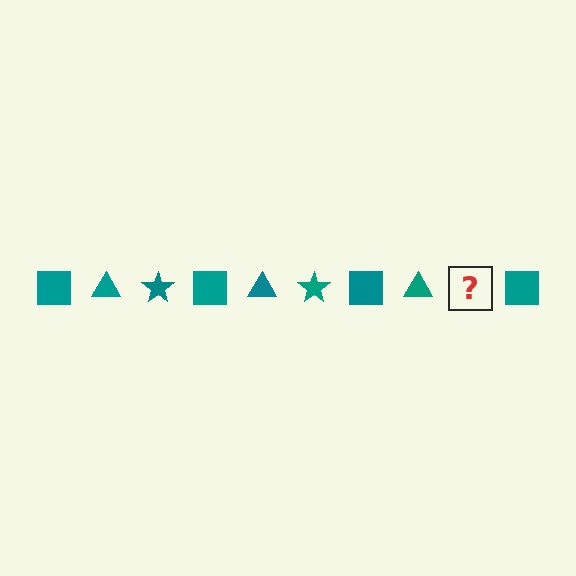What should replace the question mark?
The question mark should be replaced with a teal star.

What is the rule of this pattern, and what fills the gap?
The rule is that the pattern cycles through square, triangle, star shapes in teal. The gap should be filled with a teal star.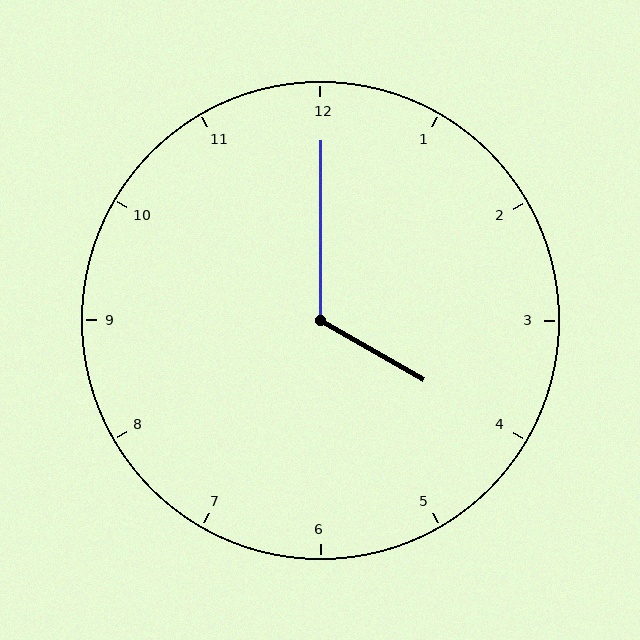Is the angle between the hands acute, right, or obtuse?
It is obtuse.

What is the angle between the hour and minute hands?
Approximately 120 degrees.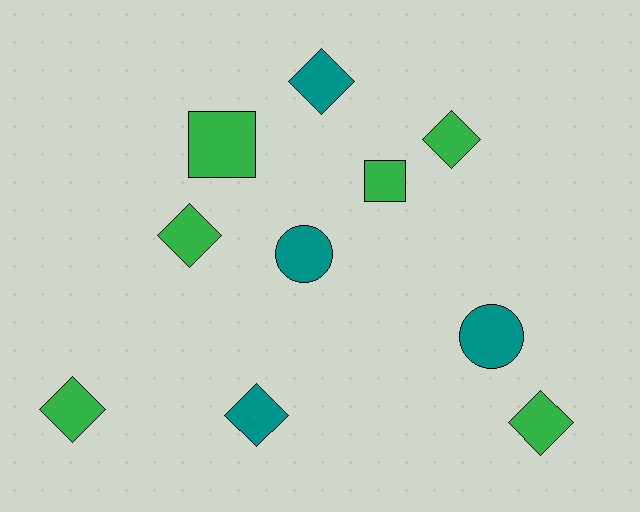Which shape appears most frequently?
Diamond, with 6 objects.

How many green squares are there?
There are 2 green squares.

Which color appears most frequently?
Green, with 6 objects.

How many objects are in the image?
There are 10 objects.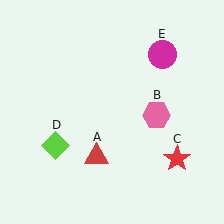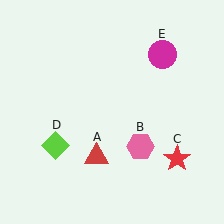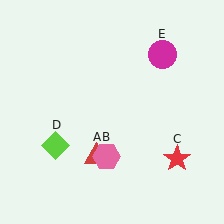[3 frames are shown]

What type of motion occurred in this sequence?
The pink hexagon (object B) rotated clockwise around the center of the scene.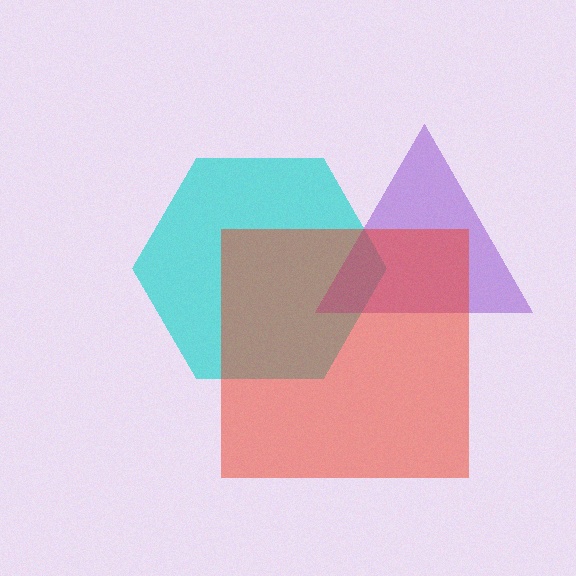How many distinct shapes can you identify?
There are 3 distinct shapes: a cyan hexagon, a purple triangle, a red square.